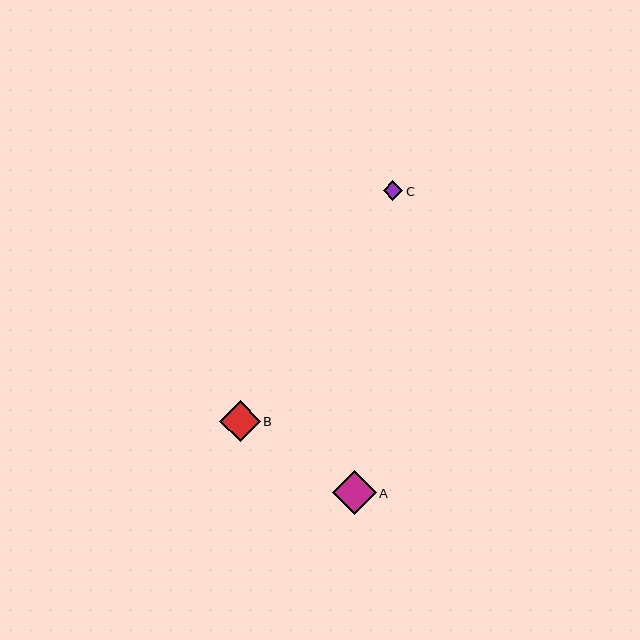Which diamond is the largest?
Diamond A is the largest with a size of approximately 44 pixels.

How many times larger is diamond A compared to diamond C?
Diamond A is approximately 2.2 times the size of diamond C.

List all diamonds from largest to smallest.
From largest to smallest: A, B, C.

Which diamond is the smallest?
Diamond C is the smallest with a size of approximately 20 pixels.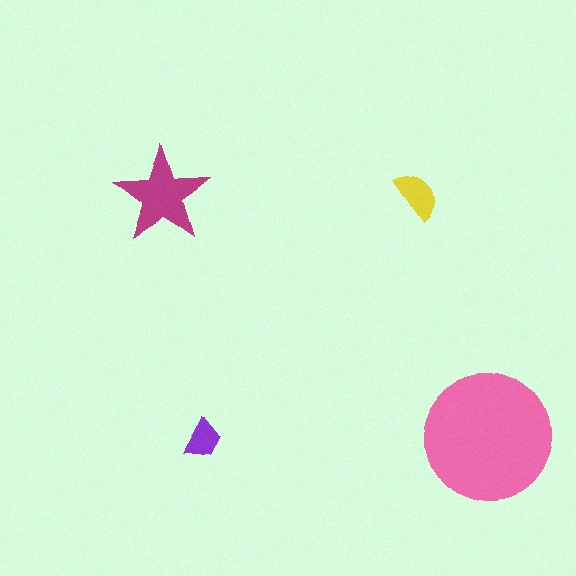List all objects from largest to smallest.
The pink circle, the magenta star, the yellow semicircle, the purple trapezoid.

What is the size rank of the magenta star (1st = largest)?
2nd.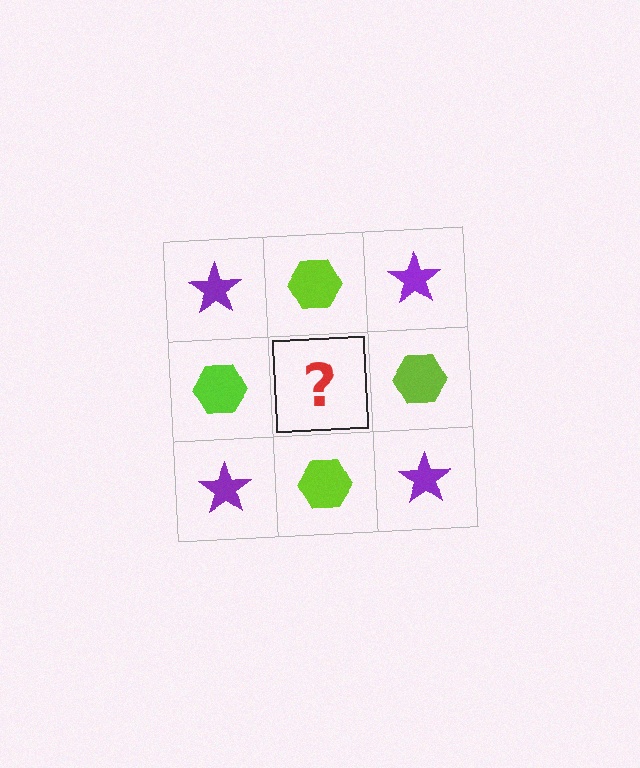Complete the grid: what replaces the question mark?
The question mark should be replaced with a purple star.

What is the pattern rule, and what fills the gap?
The rule is that it alternates purple star and lime hexagon in a checkerboard pattern. The gap should be filled with a purple star.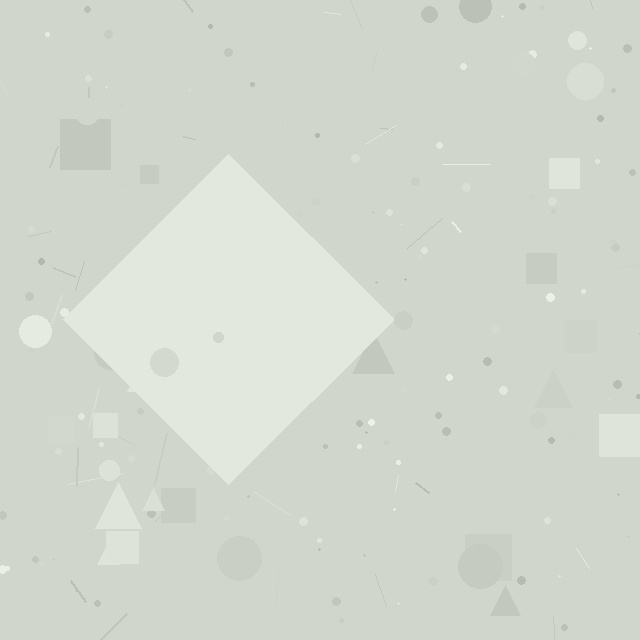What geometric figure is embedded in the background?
A diamond is embedded in the background.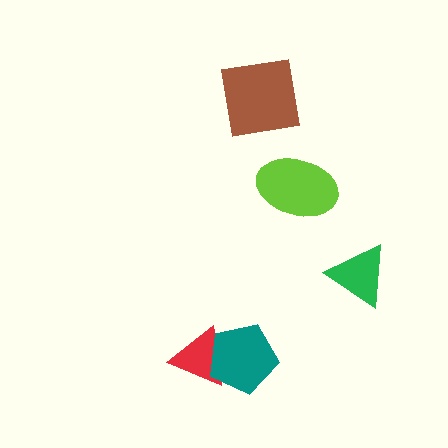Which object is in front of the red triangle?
The teal pentagon is in front of the red triangle.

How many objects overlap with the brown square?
0 objects overlap with the brown square.